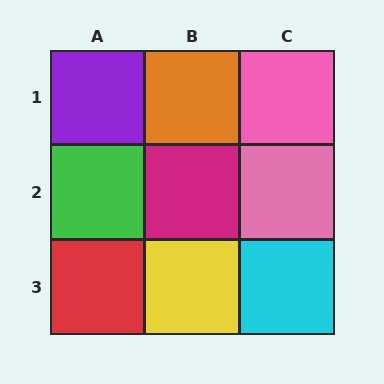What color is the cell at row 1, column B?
Orange.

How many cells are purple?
1 cell is purple.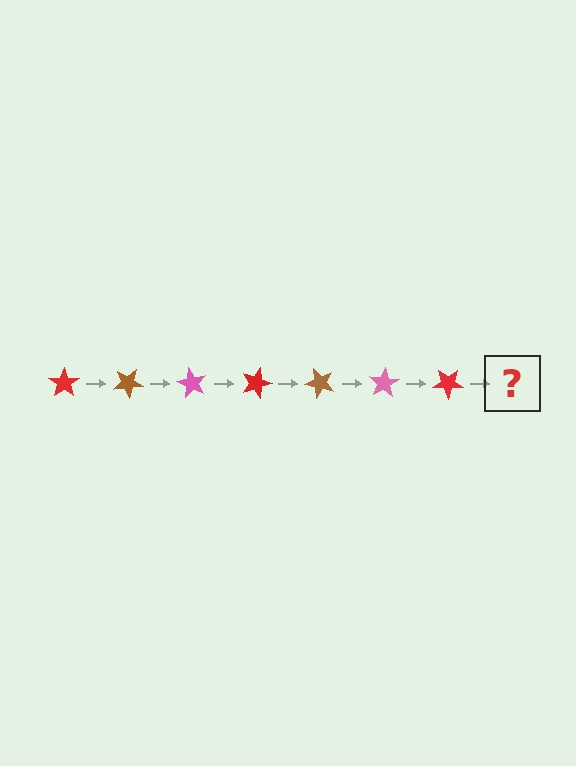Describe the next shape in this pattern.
It should be a brown star, rotated 210 degrees from the start.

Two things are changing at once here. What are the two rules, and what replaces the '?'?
The two rules are that it rotates 30 degrees each step and the color cycles through red, brown, and pink. The '?' should be a brown star, rotated 210 degrees from the start.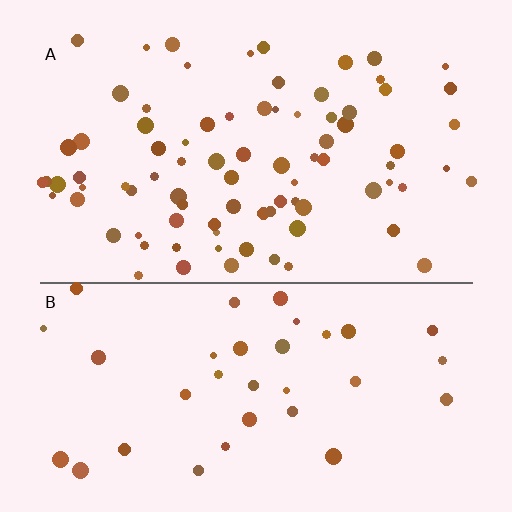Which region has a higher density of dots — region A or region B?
A (the top).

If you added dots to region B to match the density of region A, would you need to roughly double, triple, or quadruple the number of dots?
Approximately double.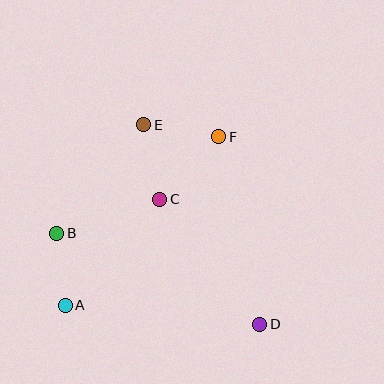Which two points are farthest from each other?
Points D and E are farthest from each other.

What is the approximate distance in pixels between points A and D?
The distance between A and D is approximately 196 pixels.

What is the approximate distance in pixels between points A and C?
The distance between A and C is approximately 142 pixels.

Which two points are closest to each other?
Points A and B are closest to each other.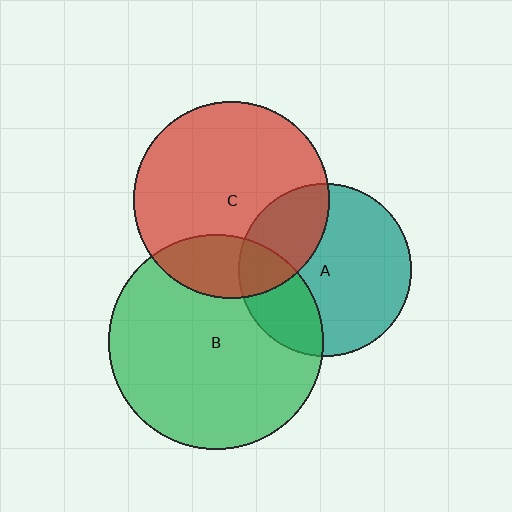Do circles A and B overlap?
Yes.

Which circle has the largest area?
Circle B (green).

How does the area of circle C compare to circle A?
Approximately 1.3 times.